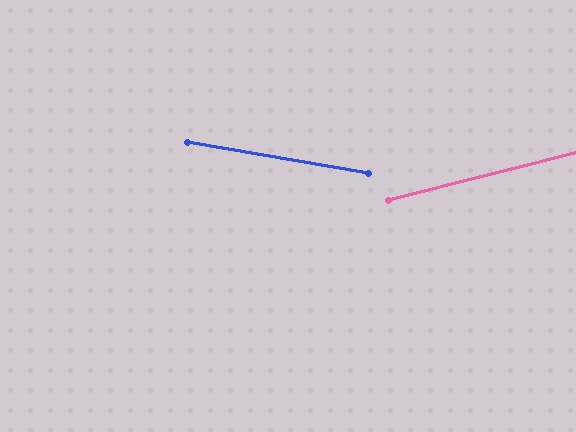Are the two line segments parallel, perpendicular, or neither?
Neither parallel nor perpendicular — they differ by about 24°.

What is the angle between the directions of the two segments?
Approximately 24 degrees.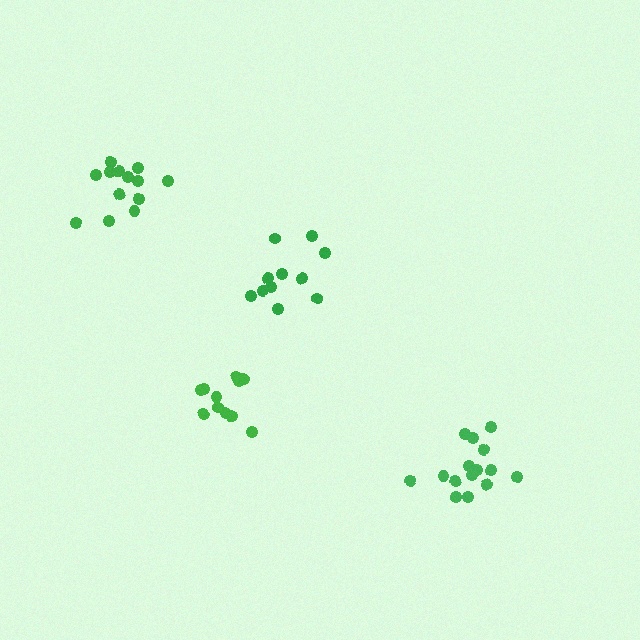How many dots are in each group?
Group 1: 11 dots, Group 2: 11 dots, Group 3: 15 dots, Group 4: 13 dots (50 total).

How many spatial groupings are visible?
There are 4 spatial groupings.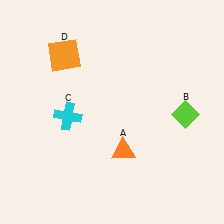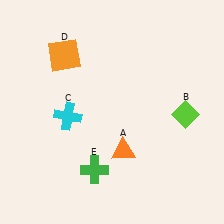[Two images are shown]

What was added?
A green cross (E) was added in Image 2.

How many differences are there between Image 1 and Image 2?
There is 1 difference between the two images.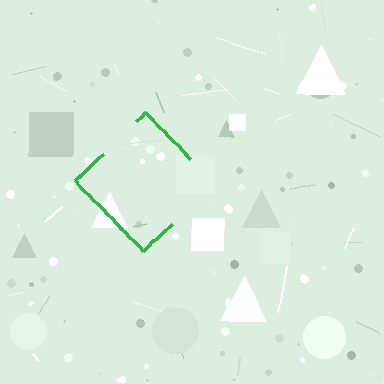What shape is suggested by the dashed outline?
The dashed outline suggests a diamond.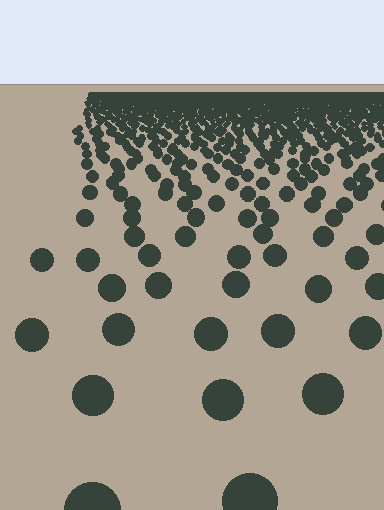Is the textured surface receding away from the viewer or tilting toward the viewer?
The surface is receding away from the viewer. Texture elements get smaller and denser toward the top.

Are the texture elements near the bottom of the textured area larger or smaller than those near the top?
Larger. Near the bottom, elements are closer to the viewer and appear at a bigger on-screen size.